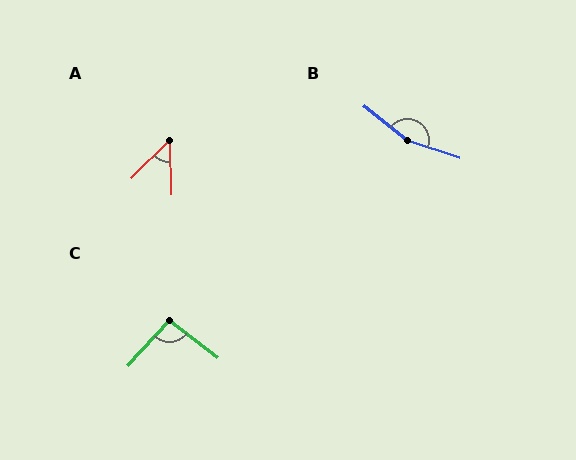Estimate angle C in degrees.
Approximately 95 degrees.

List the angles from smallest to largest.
A (46°), C (95°), B (160°).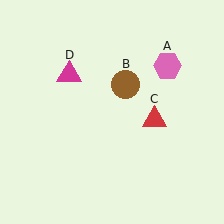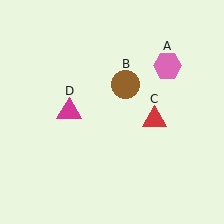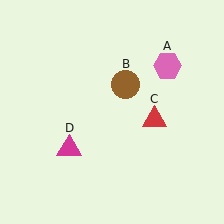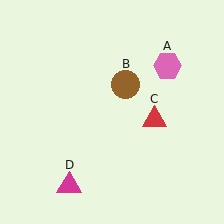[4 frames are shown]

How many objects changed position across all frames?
1 object changed position: magenta triangle (object D).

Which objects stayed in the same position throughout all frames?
Pink hexagon (object A) and brown circle (object B) and red triangle (object C) remained stationary.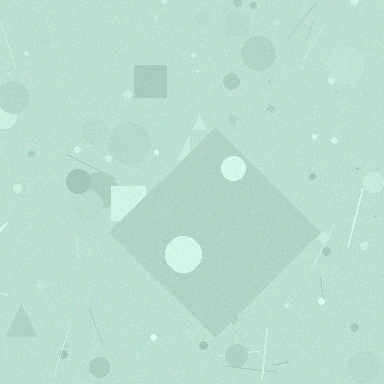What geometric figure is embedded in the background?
A diamond is embedded in the background.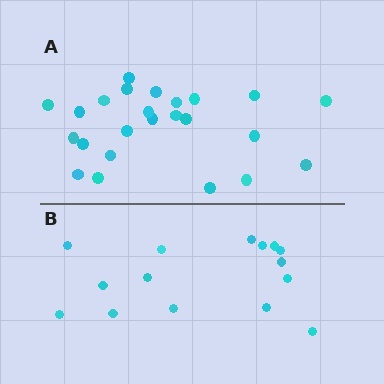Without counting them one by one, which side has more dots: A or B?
Region A (the top region) has more dots.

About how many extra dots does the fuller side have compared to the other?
Region A has roughly 8 or so more dots than region B.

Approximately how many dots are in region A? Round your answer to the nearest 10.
About 20 dots. (The exact count is 24, which rounds to 20.)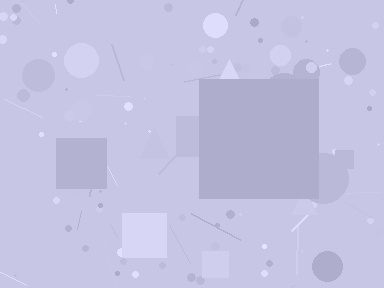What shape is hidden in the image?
A square is hidden in the image.